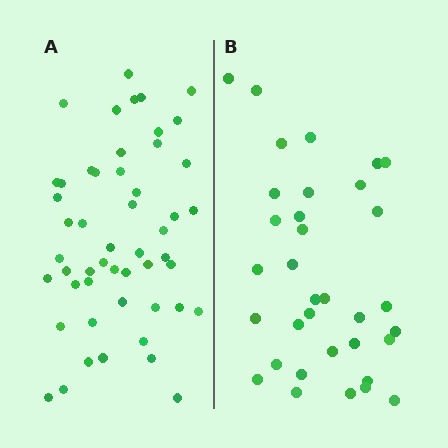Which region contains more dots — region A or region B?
Region A (the left region) has more dots.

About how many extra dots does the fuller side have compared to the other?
Region A has approximately 15 more dots than region B.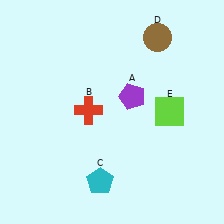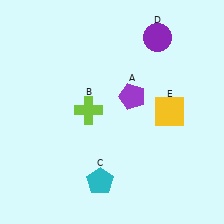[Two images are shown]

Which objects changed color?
B changed from red to lime. D changed from brown to purple. E changed from lime to yellow.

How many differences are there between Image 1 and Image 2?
There are 3 differences between the two images.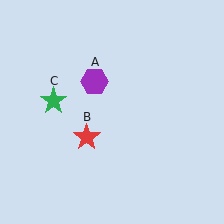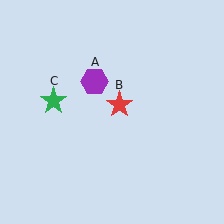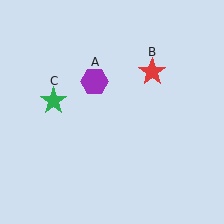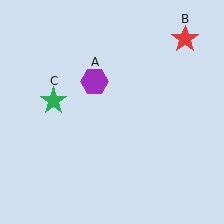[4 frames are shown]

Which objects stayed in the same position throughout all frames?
Purple hexagon (object A) and green star (object C) remained stationary.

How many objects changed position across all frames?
1 object changed position: red star (object B).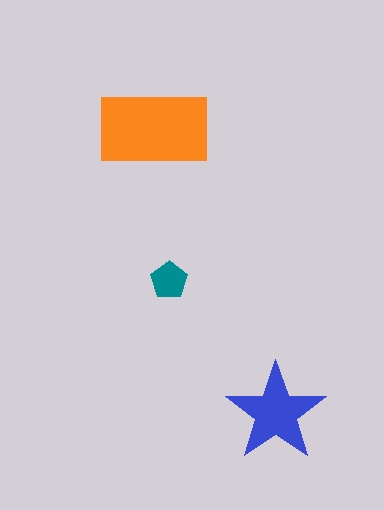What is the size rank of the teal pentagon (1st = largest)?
3rd.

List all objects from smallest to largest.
The teal pentagon, the blue star, the orange rectangle.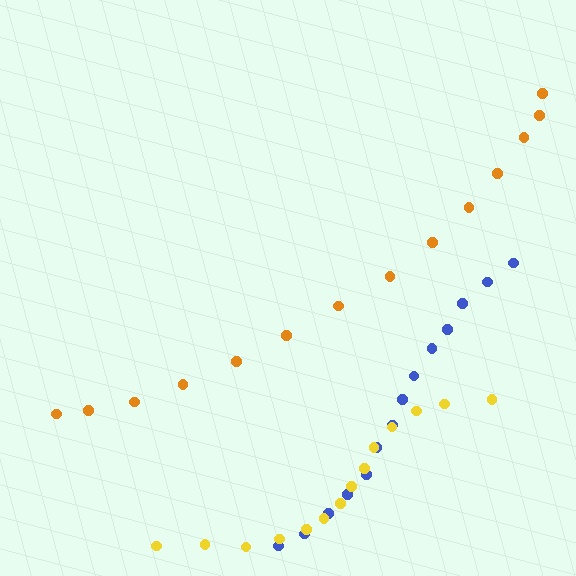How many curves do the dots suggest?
There are 3 distinct paths.